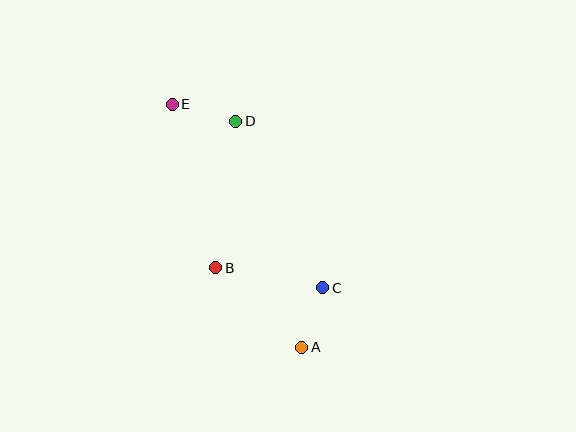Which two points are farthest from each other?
Points A and E are farthest from each other.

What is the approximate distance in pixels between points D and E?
The distance between D and E is approximately 66 pixels.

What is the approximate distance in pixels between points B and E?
The distance between B and E is approximately 169 pixels.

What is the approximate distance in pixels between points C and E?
The distance between C and E is approximately 237 pixels.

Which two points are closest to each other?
Points A and C are closest to each other.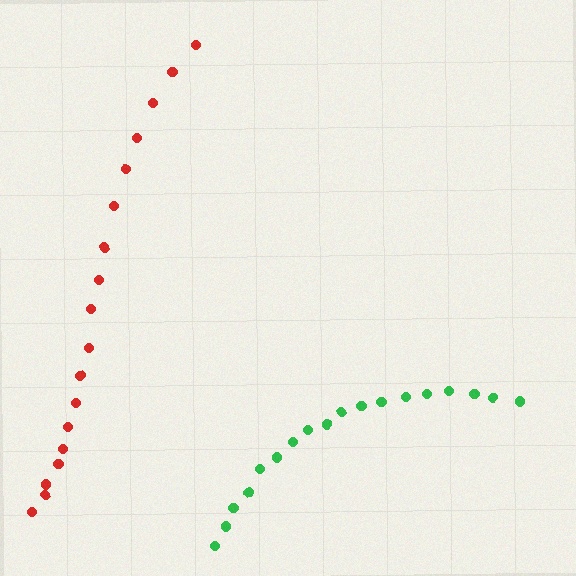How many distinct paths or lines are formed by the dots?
There are 2 distinct paths.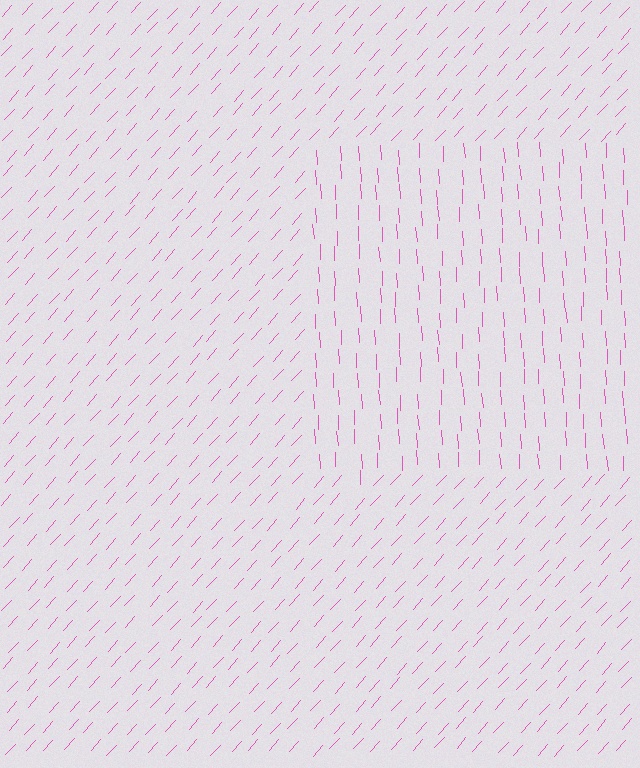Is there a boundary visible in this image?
Yes, there is a texture boundary formed by a change in line orientation.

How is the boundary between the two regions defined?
The boundary is defined purely by a change in line orientation (approximately 45 degrees difference). All lines are the same color and thickness.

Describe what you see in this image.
The image is filled with small pink line segments. A rectangle region in the image has lines oriented differently from the surrounding lines, creating a visible texture boundary.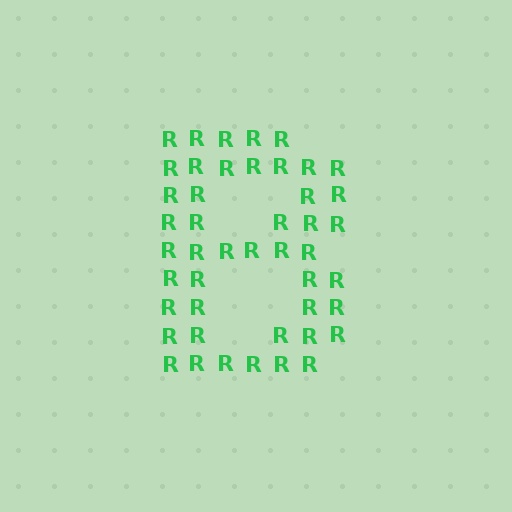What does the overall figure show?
The overall figure shows the letter B.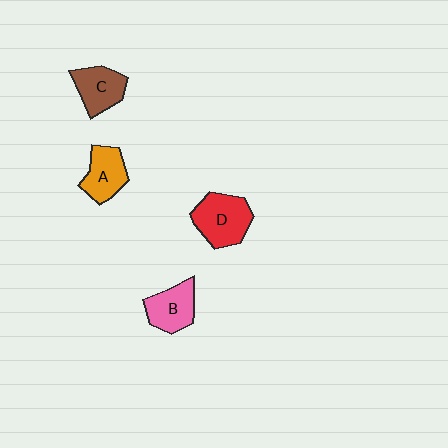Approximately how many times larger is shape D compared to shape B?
Approximately 1.3 times.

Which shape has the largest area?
Shape D (red).